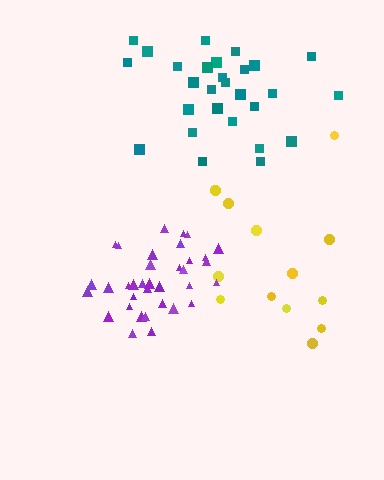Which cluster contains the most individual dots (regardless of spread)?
Purple (35).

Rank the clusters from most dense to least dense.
purple, teal, yellow.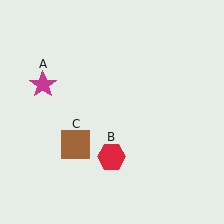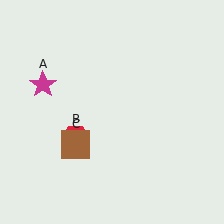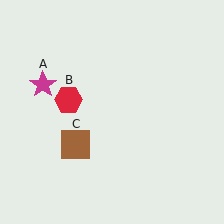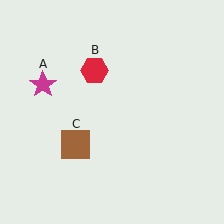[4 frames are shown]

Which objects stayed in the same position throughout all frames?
Magenta star (object A) and brown square (object C) remained stationary.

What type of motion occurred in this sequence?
The red hexagon (object B) rotated clockwise around the center of the scene.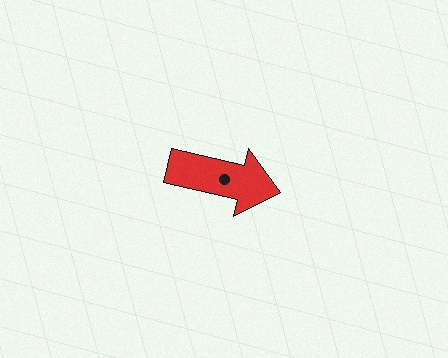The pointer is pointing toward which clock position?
Roughly 3 o'clock.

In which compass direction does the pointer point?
East.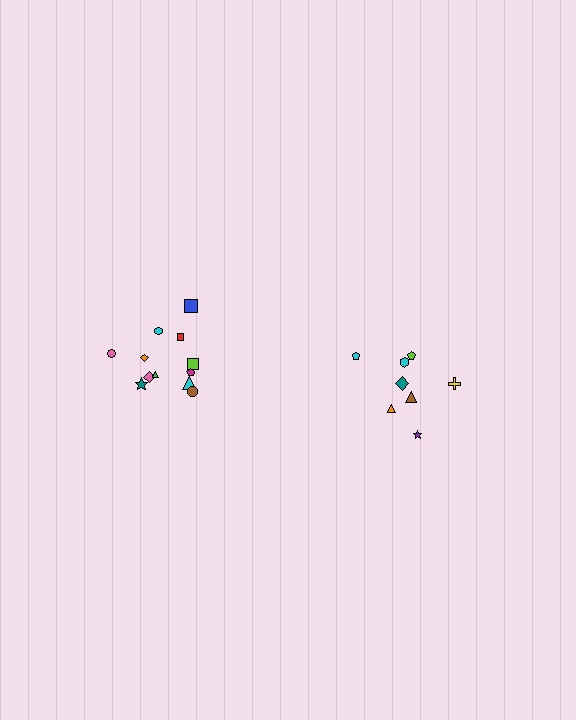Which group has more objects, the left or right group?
The left group.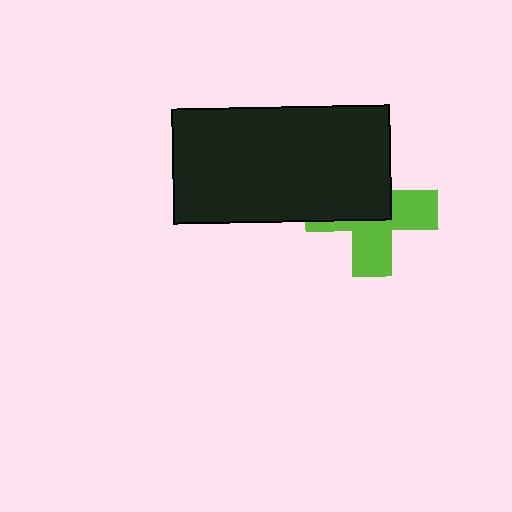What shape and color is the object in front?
The object in front is a black rectangle.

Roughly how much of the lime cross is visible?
About half of it is visible (roughly 50%).